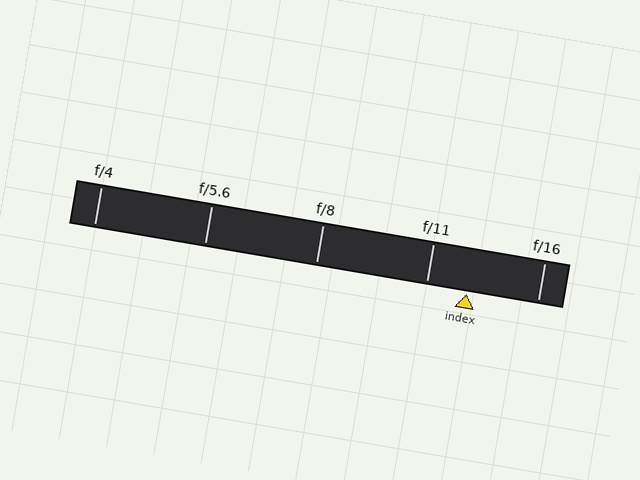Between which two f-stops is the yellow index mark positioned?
The index mark is between f/11 and f/16.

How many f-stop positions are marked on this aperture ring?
There are 5 f-stop positions marked.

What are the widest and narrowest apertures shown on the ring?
The widest aperture shown is f/4 and the narrowest is f/16.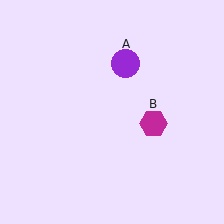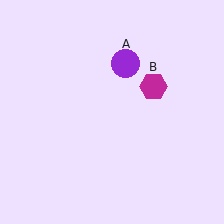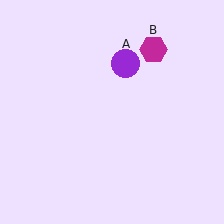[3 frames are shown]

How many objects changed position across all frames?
1 object changed position: magenta hexagon (object B).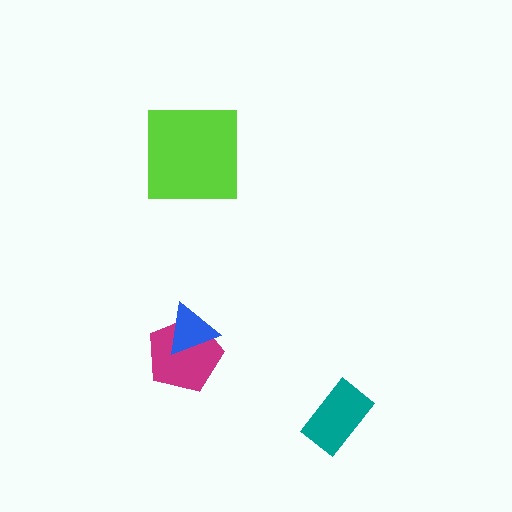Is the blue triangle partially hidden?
No, no other shape covers it.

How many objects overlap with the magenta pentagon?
1 object overlaps with the magenta pentagon.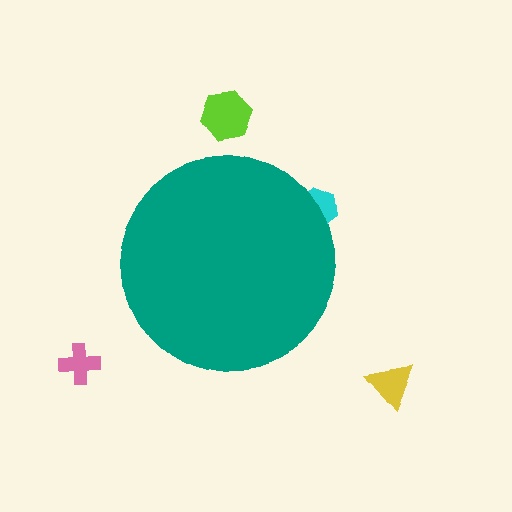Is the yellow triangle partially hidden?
No, the yellow triangle is fully visible.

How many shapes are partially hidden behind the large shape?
1 shape is partially hidden.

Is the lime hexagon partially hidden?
No, the lime hexagon is fully visible.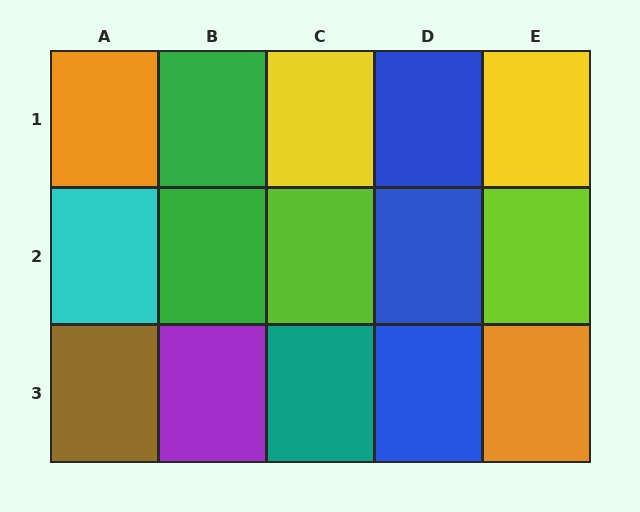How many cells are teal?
1 cell is teal.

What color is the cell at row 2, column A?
Cyan.